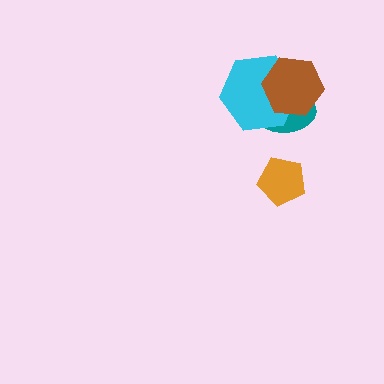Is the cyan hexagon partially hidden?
Yes, it is partially covered by another shape.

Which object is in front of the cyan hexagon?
The brown hexagon is in front of the cyan hexagon.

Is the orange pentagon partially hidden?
No, no other shape covers it.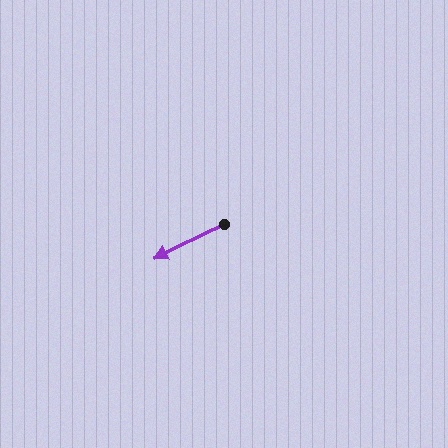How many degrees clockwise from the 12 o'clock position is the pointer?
Approximately 244 degrees.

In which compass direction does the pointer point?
Southwest.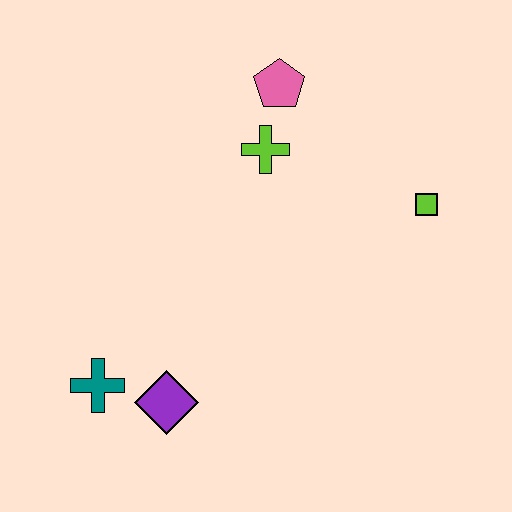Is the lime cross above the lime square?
Yes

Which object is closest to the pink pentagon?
The lime cross is closest to the pink pentagon.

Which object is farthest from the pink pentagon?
The teal cross is farthest from the pink pentagon.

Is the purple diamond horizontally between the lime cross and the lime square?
No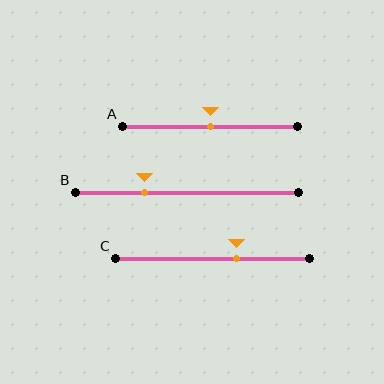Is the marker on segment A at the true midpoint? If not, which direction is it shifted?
Yes, the marker on segment A is at the true midpoint.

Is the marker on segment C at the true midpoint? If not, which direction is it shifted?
No, the marker on segment C is shifted to the right by about 13% of the segment length.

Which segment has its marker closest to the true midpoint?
Segment A has its marker closest to the true midpoint.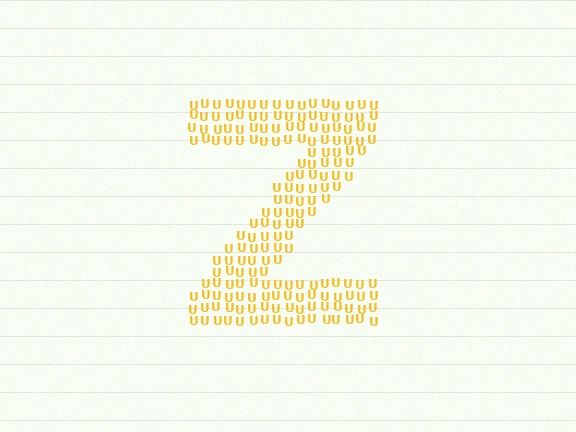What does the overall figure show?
The overall figure shows the letter Z.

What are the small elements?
The small elements are letter U's.